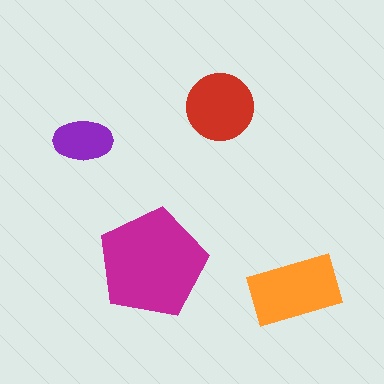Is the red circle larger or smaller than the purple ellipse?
Larger.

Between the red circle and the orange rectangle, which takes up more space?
The orange rectangle.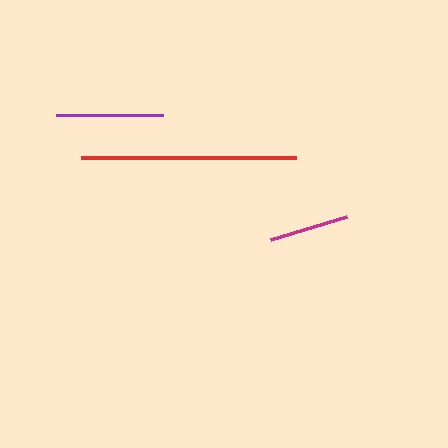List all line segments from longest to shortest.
From longest to shortest: red, purple, magenta.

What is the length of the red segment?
The red segment is approximately 215 pixels long.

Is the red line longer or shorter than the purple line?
The red line is longer than the purple line.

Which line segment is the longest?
The red line is the longest at approximately 215 pixels.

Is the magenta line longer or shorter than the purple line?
The purple line is longer than the magenta line.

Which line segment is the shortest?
The magenta line is the shortest at approximately 80 pixels.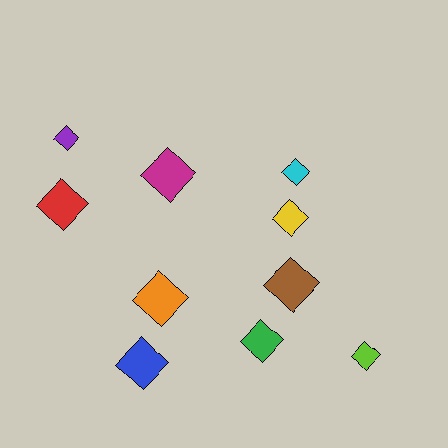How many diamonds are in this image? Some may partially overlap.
There are 10 diamonds.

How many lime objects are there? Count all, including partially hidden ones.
There is 1 lime object.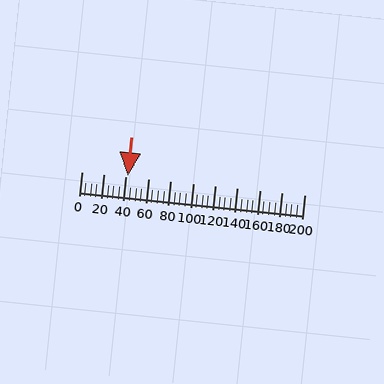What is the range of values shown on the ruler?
The ruler shows values from 0 to 200.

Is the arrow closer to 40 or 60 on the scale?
The arrow is closer to 40.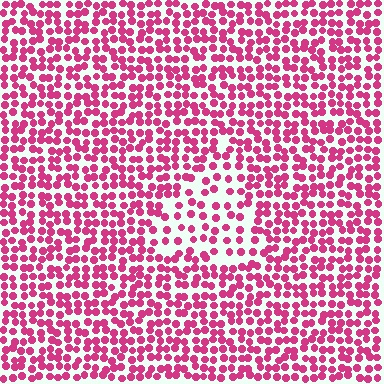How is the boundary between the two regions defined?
The boundary is defined by a change in element density (approximately 1.8x ratio). All elements are the same color, size, and shape.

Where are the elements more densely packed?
The elements are more densely packed outside the triangle boundary.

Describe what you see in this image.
The image contains small magenta elements arranged at two different densities. A triangle-shaped region is visible where the elements are less densely packed than the surrounding area.